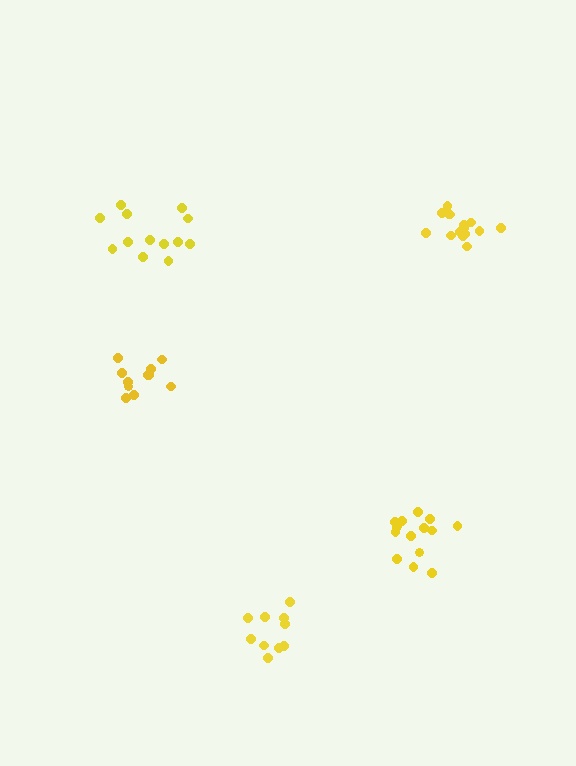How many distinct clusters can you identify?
There are 5 distinct clusters.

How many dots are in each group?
Group 1: 13 dots, Group 2: 15 dots, Group 3: 11 dots, Group 4: 15 dots, Group 5: 10 dots (64 total).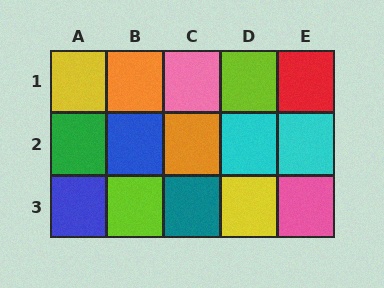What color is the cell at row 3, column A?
Blue.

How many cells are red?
1 cell is red.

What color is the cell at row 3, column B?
Lime.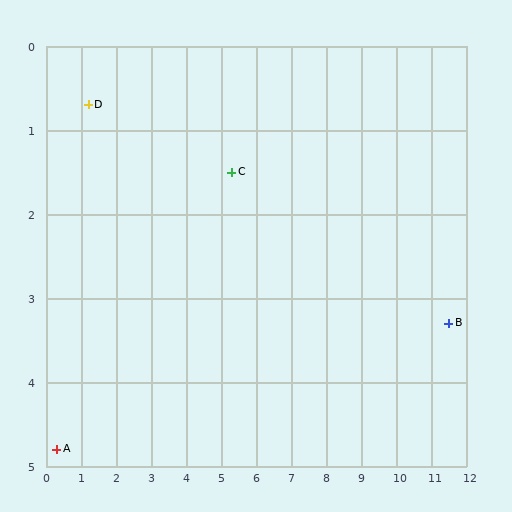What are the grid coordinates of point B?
Point B is at approximately (11.5, 3.3).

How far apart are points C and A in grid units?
Points C and A are about 6.0 grid units apart.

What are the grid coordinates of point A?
Point A is at approximately (0.3, 4.8).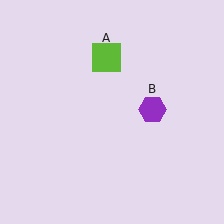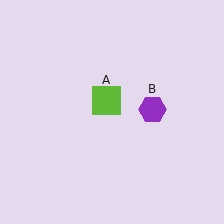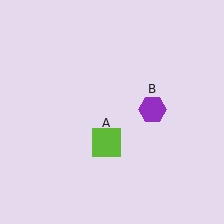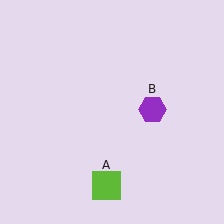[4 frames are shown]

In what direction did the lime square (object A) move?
The lime square (object A) moved down.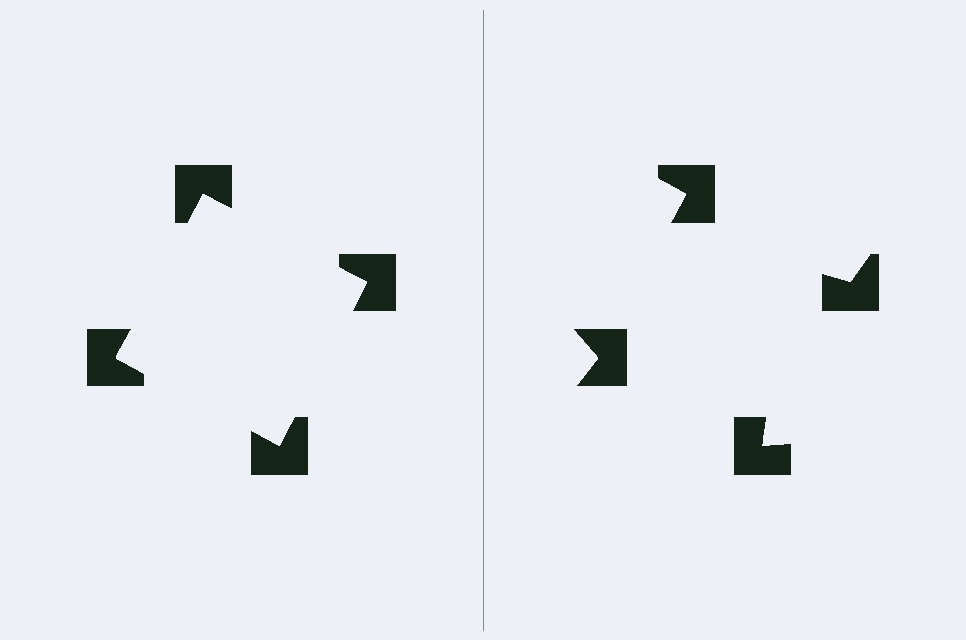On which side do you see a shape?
An illusory square appears on the left side. On the right side the wedge cuts are rotated, so no coherent shape forms.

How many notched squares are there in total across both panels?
8 — 4 on each side.